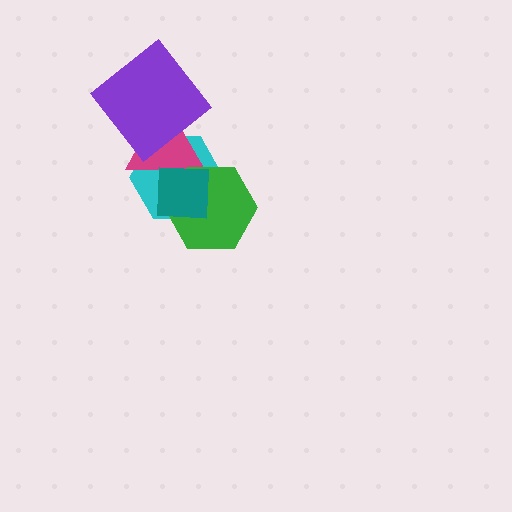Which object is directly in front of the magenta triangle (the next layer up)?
The green hexagon is directly in front of the magenta triangle.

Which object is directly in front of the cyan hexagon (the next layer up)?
The magenta triangle is directly in front of the cyan hexagon.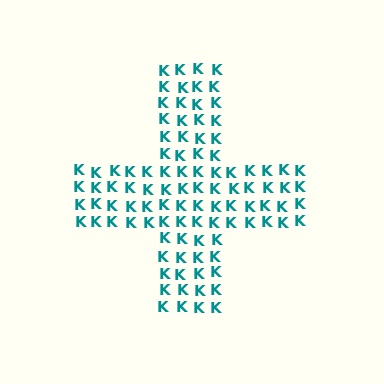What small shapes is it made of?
It is made of small letter K's.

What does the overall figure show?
The overall figure shows a cross.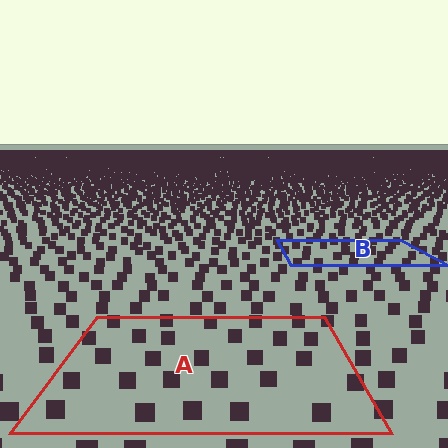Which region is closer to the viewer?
Region A is closer. The texture elements there are larger and more spread out.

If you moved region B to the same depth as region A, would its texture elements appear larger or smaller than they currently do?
They would appear larger. At a closer depth, the same texture elements are projected at a bigger on-screen size.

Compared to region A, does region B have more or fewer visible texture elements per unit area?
Region B has more texture elements per unit area — they are packed more densely because it is farther away.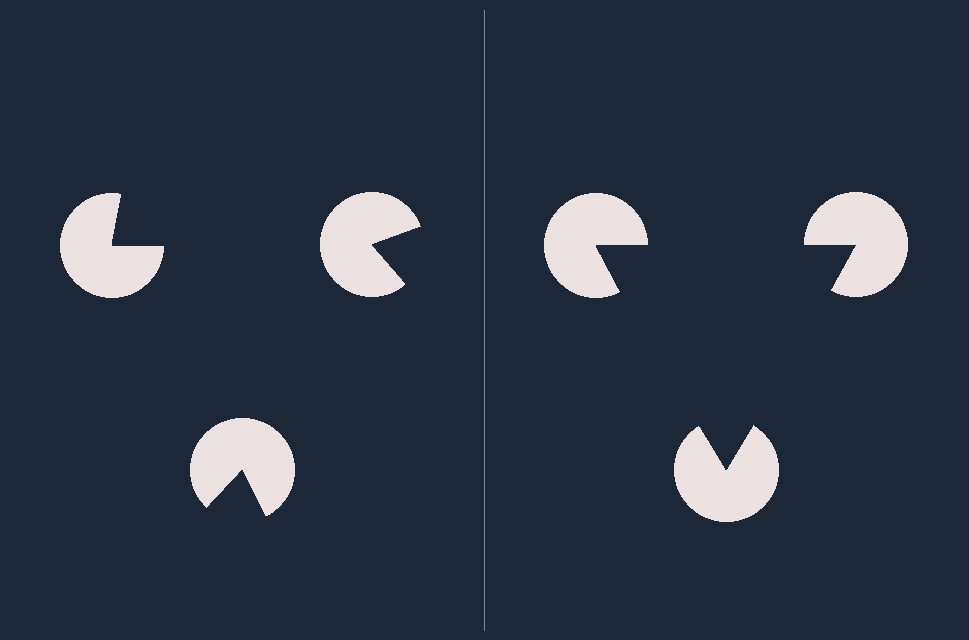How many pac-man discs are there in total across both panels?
6 — 3 on each side.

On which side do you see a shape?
An illusory triangle appears on the right side. On the left side the wedge cuts are rotated, so no coherent shape forms.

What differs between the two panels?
The pac-man discs are positioned identically on both sides; only the wedge orientations differ. On the right they align to a triangle; on the left they are misaligned.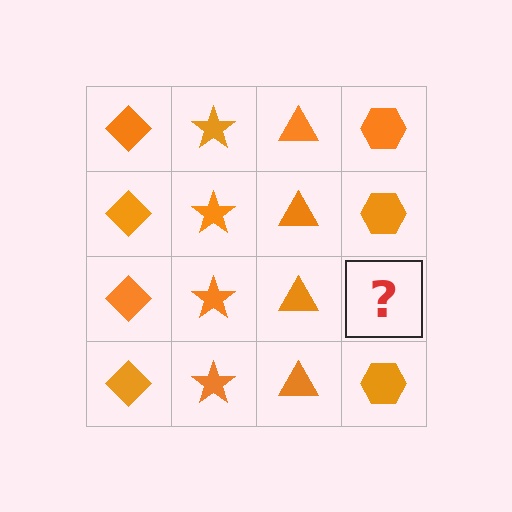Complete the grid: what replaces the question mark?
The question mark should be replaced with an orange hexagon.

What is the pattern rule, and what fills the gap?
The rule is that each column has a consistent shape. The gap should be filled with an orange hexagon.